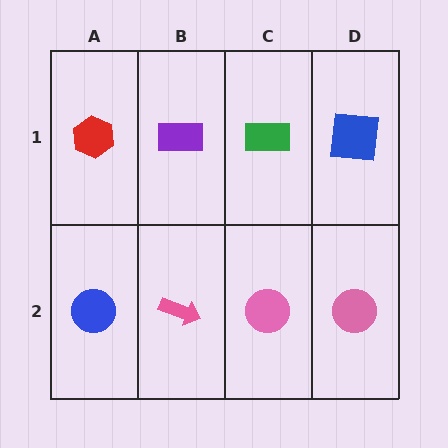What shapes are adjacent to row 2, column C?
A green rectangle (row 1, column C), a pink arrow (row 2, column B), a pink circle (row 2, column D).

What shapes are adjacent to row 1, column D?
A pink circle (row 2, column D), a green rectangle (row 1, column C).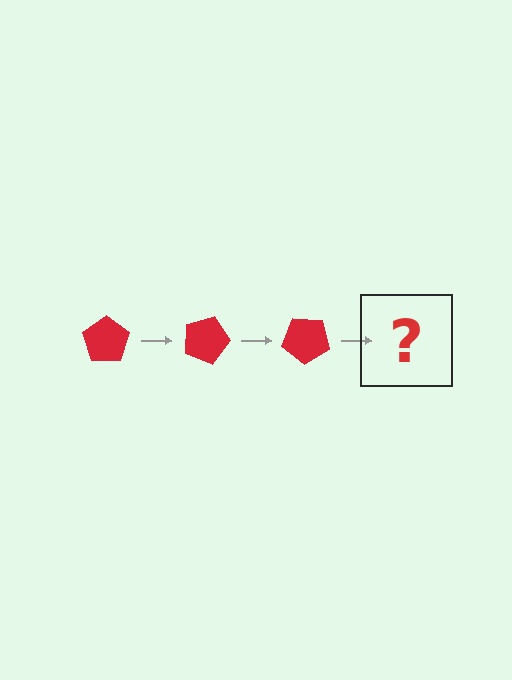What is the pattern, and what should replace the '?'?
The pattern is that the pentagon rotates 20 degrees each step. The '?' should be a red pentagon rotated 60 degrees.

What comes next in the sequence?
The next element should be a red pentagon rotated 60 degrees.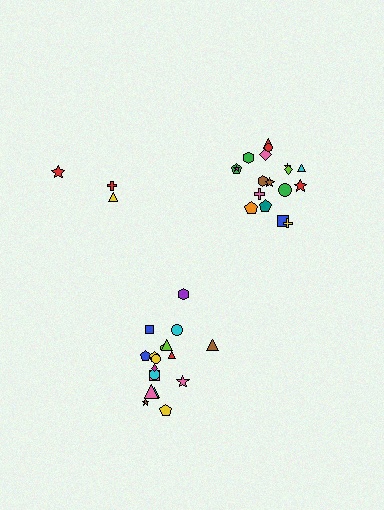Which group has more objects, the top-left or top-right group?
The top-right group.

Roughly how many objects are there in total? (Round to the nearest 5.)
Roughly 40 objects in total.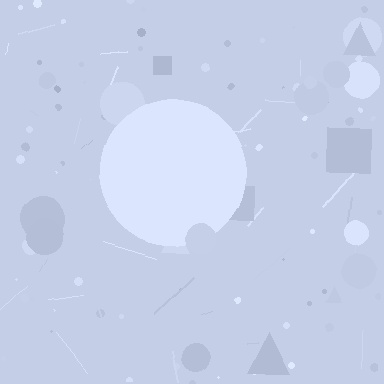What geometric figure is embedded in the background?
A circle is embedded in the background.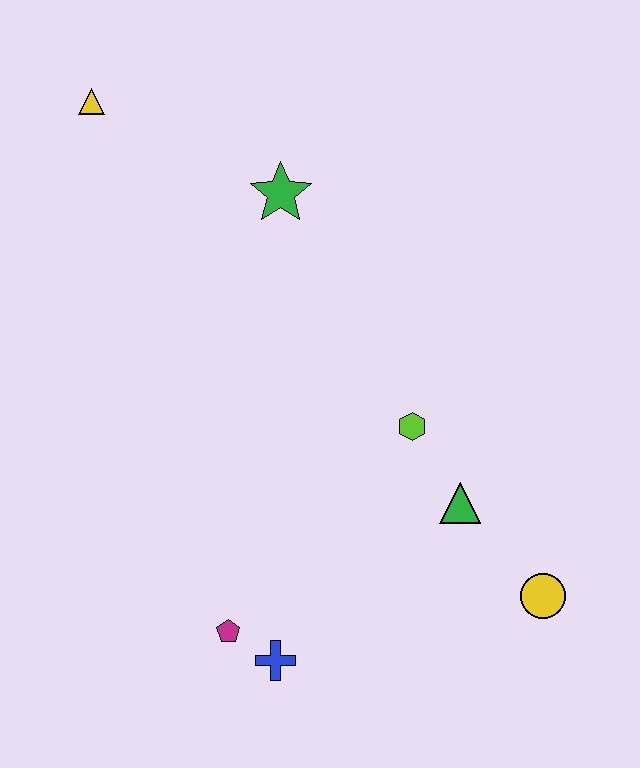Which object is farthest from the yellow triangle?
The yellow circle is farthest from the yellow triangle.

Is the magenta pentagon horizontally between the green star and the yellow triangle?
Yes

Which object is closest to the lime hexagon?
The green triangle is closest to the lime hexagon.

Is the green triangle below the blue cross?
No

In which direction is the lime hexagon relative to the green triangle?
The lime hexagon is above the green triangle.